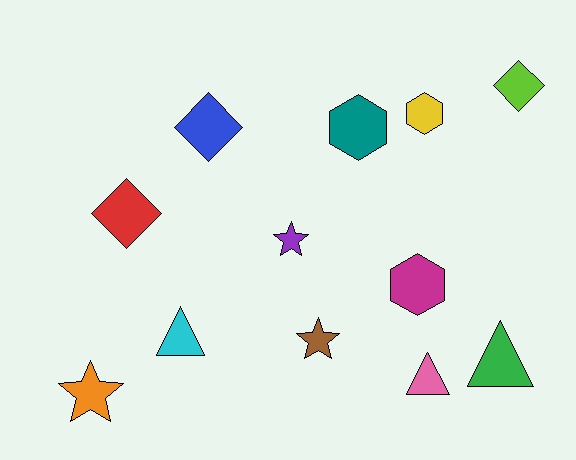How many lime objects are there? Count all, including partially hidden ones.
There is 1 lime object.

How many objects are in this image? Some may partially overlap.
There are 12 objects.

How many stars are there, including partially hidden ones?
There are 3 stars.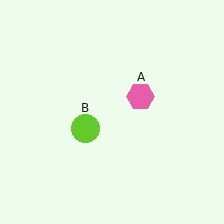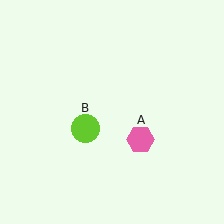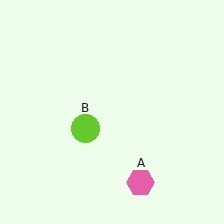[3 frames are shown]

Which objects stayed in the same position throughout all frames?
Lime circle (object B) remained stationary.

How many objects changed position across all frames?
1 object changed position: pink hexagon (object A).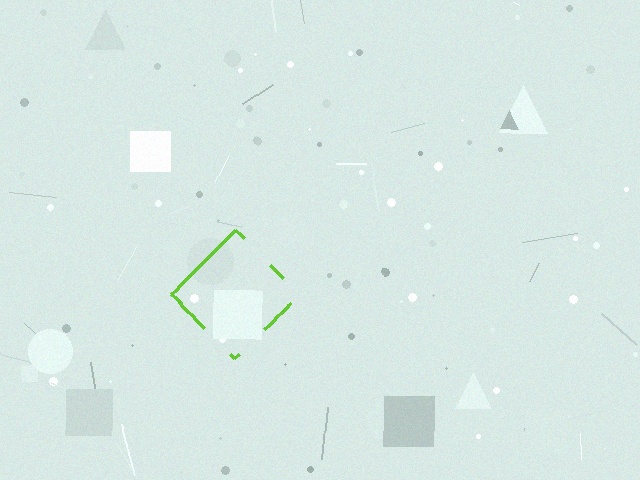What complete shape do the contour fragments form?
The contour fragments form a diamond.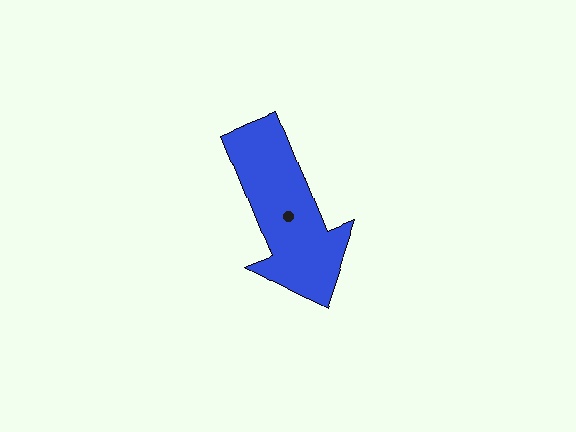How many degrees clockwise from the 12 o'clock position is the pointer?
Approximately 158 degrees.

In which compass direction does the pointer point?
South.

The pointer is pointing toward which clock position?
Roughly 5 o'clock.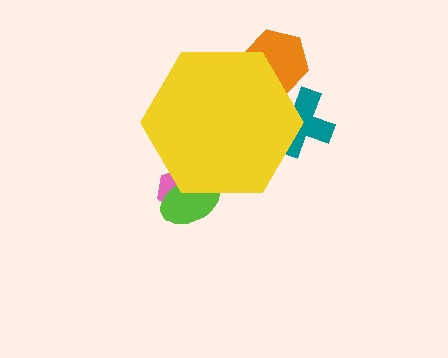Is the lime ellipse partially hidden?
Yes, the lime ellipse is partially hidden behind the yellow hexagon.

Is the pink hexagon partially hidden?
Yes, the pink hexagon is partially hidden behind the yellow hexagon.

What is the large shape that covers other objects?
A yellow hexagon.